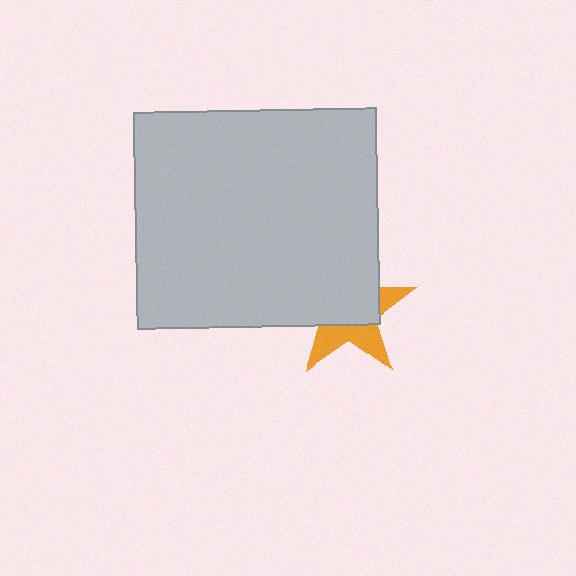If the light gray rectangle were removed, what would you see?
You would see the complete orange star.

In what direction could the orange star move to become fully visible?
The orange star could move toward the lower-right. That would shift it out from behind the light gray rectangle entirely.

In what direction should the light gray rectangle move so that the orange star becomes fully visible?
The light gray rectangle should move toward the upper-left. That is the shortest direction to clear the overlap and leave the orange star fully visible.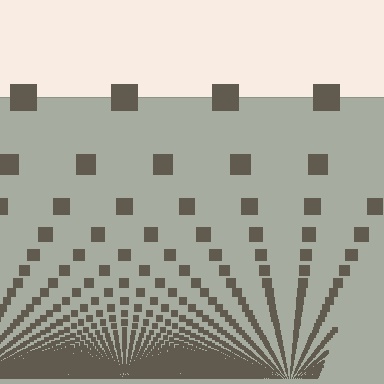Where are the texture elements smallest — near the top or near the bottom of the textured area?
Near the bottom.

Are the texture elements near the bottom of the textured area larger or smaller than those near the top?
Smaller. The gradient is inverted — elements near the bottom are smaller and denser.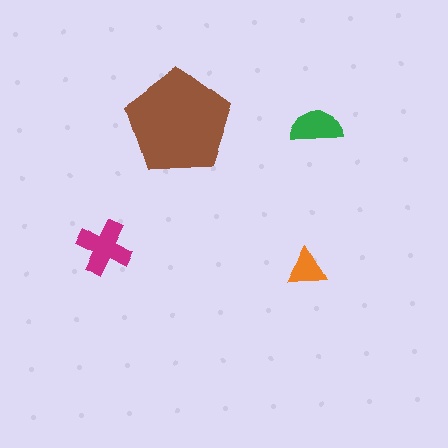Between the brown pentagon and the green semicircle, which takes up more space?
The brown pentagon.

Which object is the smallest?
The orange triangle.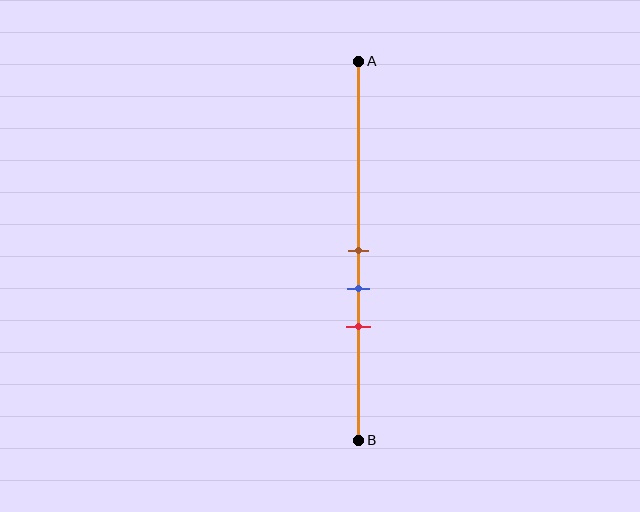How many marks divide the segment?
There are 3 marks dividing the segment.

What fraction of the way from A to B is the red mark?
The red mark is approximately 70% (0.7) of the way from A to B.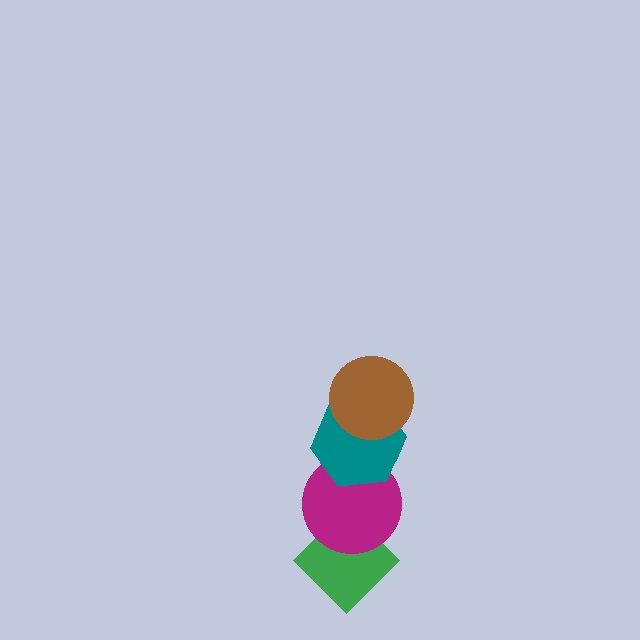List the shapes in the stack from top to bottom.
From top to bottom: the brown circle, the teal hexagon, the magenta circle, the green diamond.